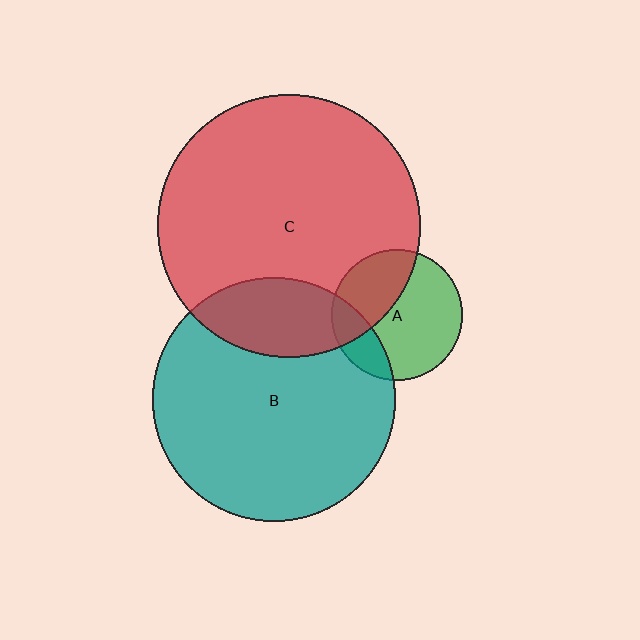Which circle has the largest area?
Circle C (red).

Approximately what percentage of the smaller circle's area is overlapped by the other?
Approximately 20%.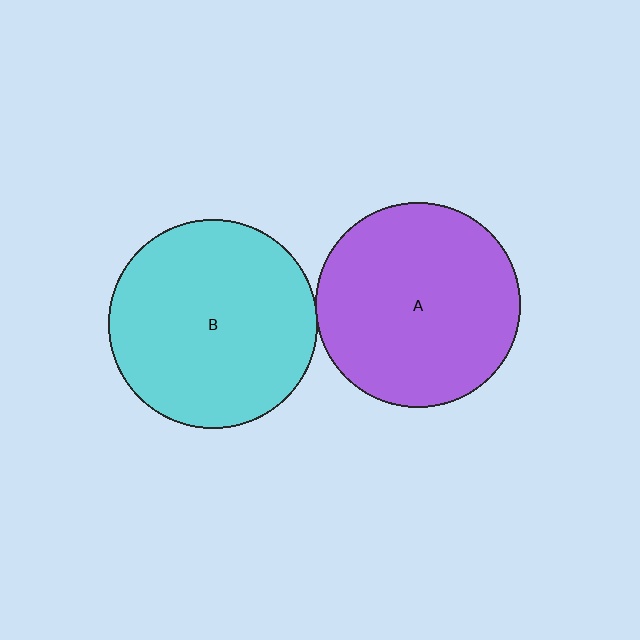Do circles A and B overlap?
Yes.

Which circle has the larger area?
Circle B (cyan).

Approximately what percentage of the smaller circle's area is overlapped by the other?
Approximately 5%.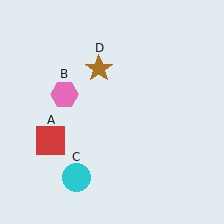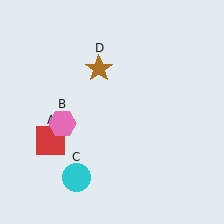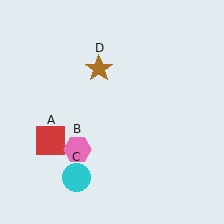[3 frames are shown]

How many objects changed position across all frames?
1 object changed position: pink hexagon (object B).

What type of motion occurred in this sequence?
The pink hexagon (object B) rotated counterclockwise around the center of the scene.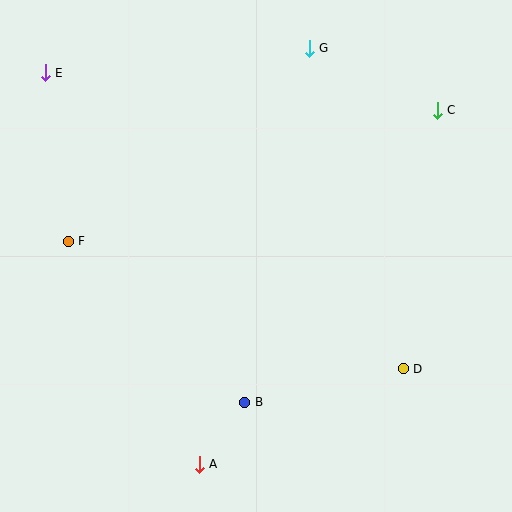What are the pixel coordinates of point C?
Point C is at (437, 110).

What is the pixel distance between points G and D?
The distance between G and D is 334 pixels.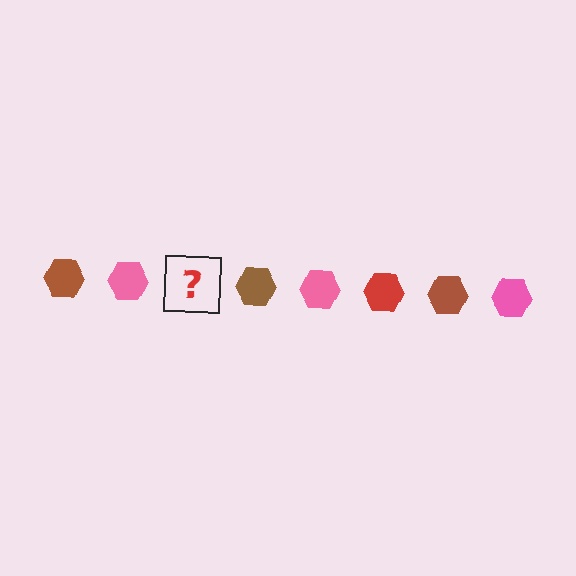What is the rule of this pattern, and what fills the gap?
The rule is that the pattern cycles through brown, pink, red hexagons. The gap should be filled with a red hexagon.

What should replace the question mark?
The question mark should be replaced with a red hexagon.